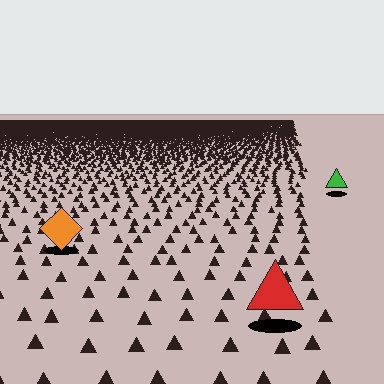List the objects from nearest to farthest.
From nearest to farthest: the red triangle, the orange diamond, the green triangle.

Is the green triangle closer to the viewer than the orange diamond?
No. The orange diamond is closer — you can tell from the texture gradient: the ground texture is coarser near it.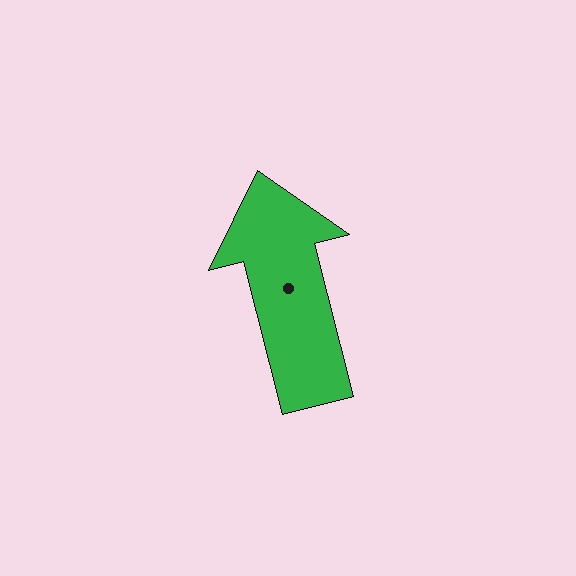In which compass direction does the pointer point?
North.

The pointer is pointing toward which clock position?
Roughly 12 o'clock.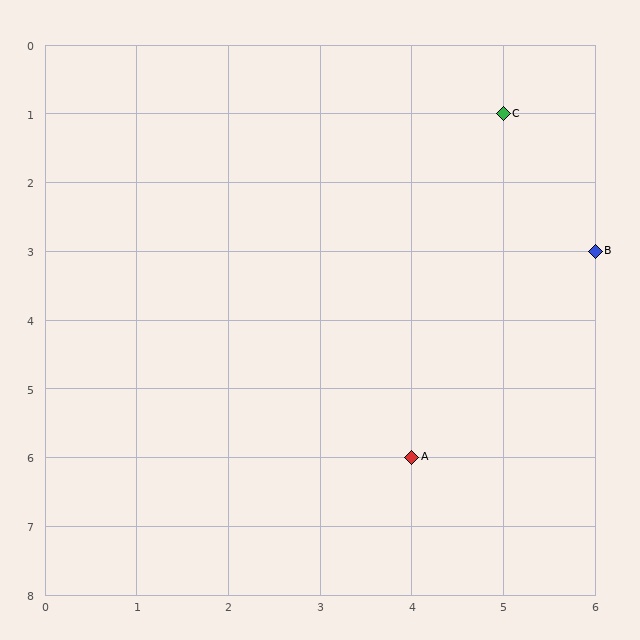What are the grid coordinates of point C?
Point C is at grid coordinates (5, 1).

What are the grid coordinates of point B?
Point B is at grid coordinates (6, 3).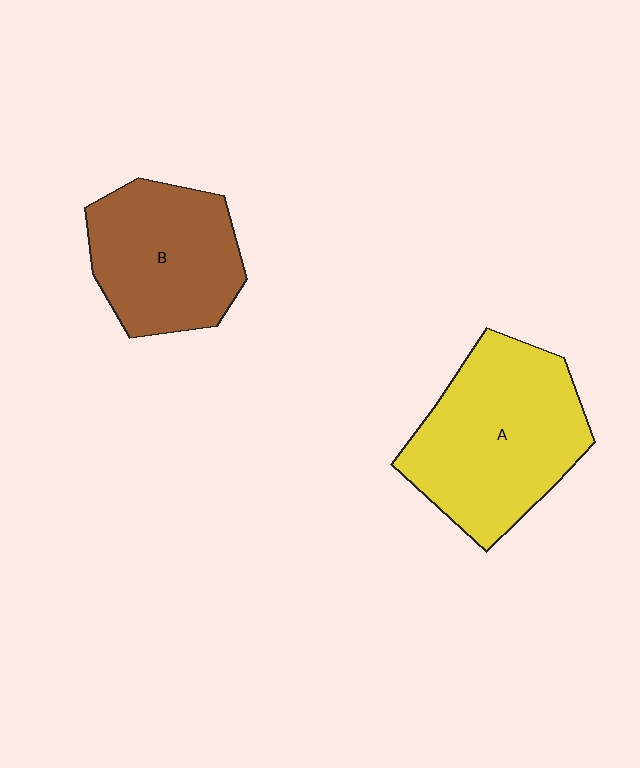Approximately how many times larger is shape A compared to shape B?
Approximately 1.3 times.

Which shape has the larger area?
Shape A (yellow).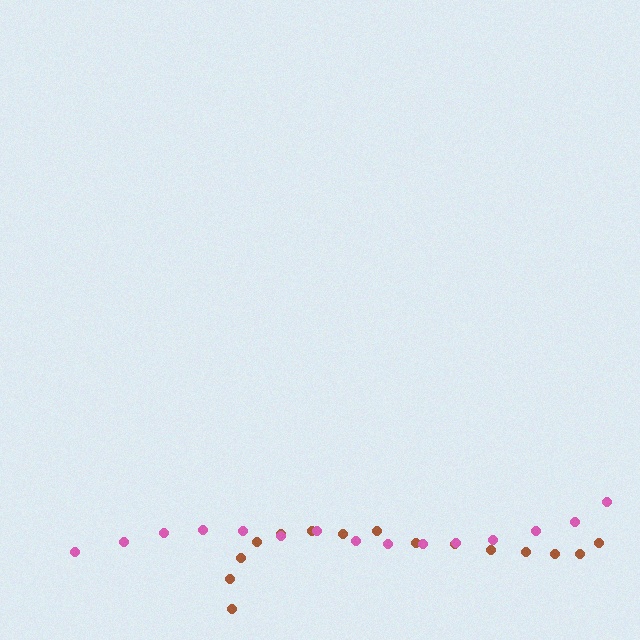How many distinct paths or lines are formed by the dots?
There are 2 distinct paths.